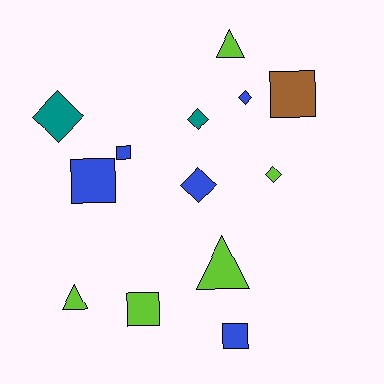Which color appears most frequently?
Lime, with 5 objects.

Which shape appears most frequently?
Square, with 5 objects.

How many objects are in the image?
There are 13 objects.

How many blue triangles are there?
There are no blue triangles.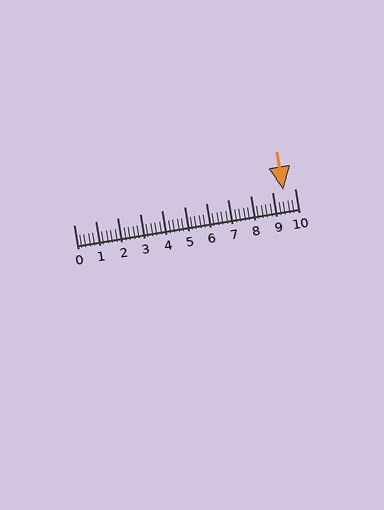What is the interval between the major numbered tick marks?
The major tick marks are spaced 1 units apart.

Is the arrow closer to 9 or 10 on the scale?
The arrow is closer to 10.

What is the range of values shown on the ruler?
The ruler shows values from 0 to 10.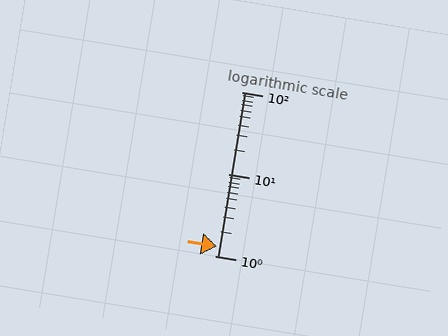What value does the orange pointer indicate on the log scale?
The pointer indicates approximately 1.3.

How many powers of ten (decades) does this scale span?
The scale spans 2 decades, from 1 to 100.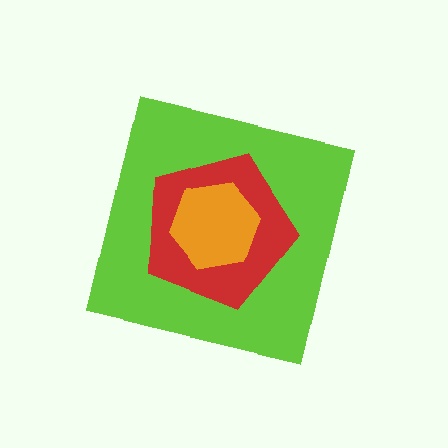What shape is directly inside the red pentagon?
The orange hexagon.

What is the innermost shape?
The orange hexagon.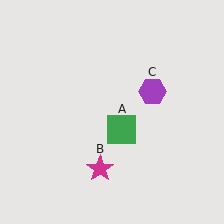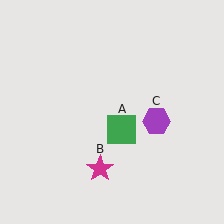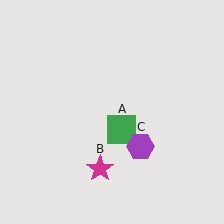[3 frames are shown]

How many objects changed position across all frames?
1 object changed position: purple hexagon (object C).